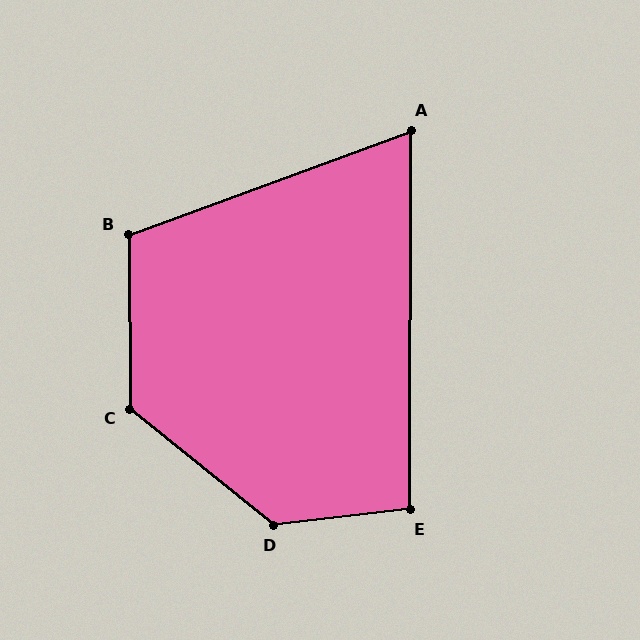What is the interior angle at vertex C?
Approximately 129 degrees (obtuse).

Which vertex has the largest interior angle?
D, at approximately 135 degrees.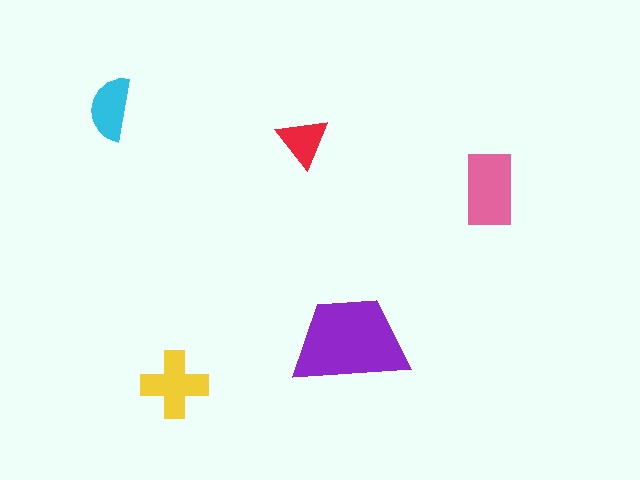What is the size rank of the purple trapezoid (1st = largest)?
1st.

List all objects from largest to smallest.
The purple trapezoid, the pink rectangle, the yellow cross, the cyan semicircle, the red triangle.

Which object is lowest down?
The yellow cross is bottommost.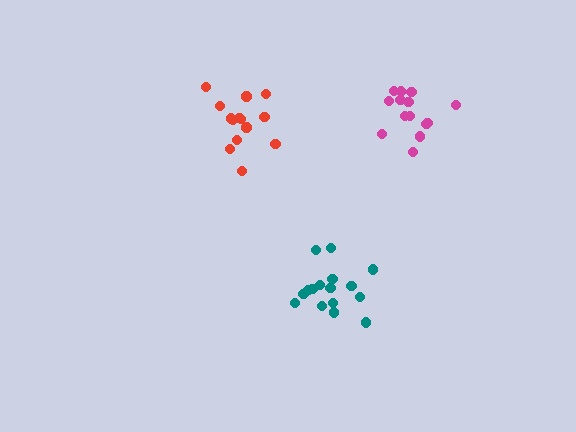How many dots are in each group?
Group 1: 14 dots, Group 2: 16 dots, Group 3: 14 dots (44 total).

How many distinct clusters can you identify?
There are 3 distinct clusters.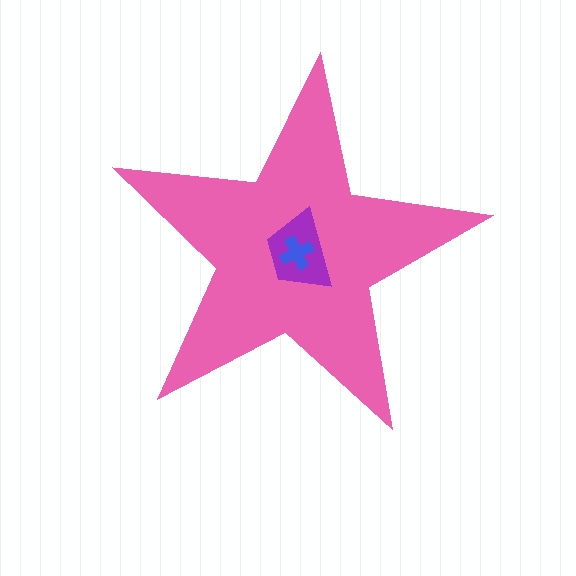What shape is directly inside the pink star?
The purple trapezoid.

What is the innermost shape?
The blue cross.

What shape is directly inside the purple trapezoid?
The blue cross.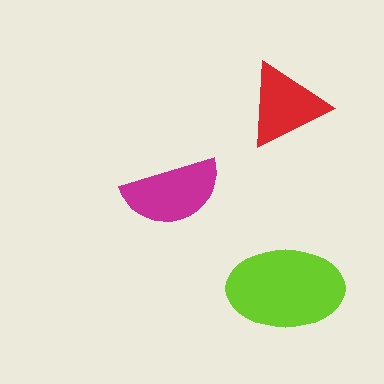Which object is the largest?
The lime ellipse.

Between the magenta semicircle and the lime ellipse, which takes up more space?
The lime ellipse.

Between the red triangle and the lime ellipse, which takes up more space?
The lime ellipse.